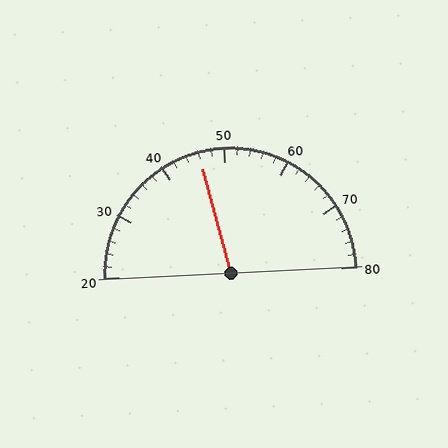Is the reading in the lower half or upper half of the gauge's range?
The reading is in the lower half of the range (20 to 80).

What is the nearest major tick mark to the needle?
The nearest major tick mark is 50.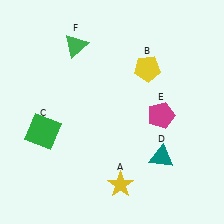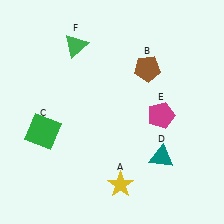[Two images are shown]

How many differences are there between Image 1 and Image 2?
There is 1 difference between the two images.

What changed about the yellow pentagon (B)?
In Image 1, B is yellow. In Image 2, it changed to brown.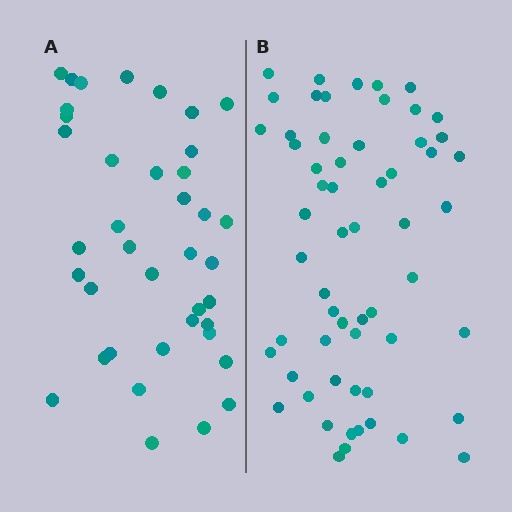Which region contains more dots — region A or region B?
Region B (the right region) has more dots.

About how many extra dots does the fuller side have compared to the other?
Region B has approximately 20 more dots than region A.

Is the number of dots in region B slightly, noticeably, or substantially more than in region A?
Region B has substantially more. The ratio is roughly 1.5 to 1.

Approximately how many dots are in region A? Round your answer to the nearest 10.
About 40 dots. (The exact count is 39, which rounds to 40.)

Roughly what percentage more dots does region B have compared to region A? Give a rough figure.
About 50% more.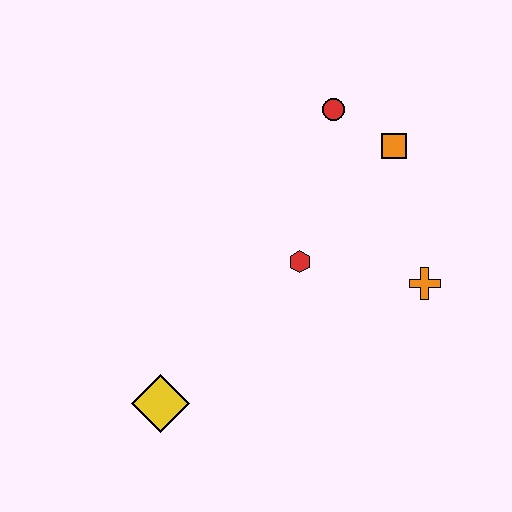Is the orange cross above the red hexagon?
No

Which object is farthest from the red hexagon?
The yellow diamond is farthest from the red hexagon.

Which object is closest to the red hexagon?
The orange cross is closest to the red hexagon.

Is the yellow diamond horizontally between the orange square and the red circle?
No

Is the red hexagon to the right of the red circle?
No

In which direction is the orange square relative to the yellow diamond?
The orange square is above the yellow diamond.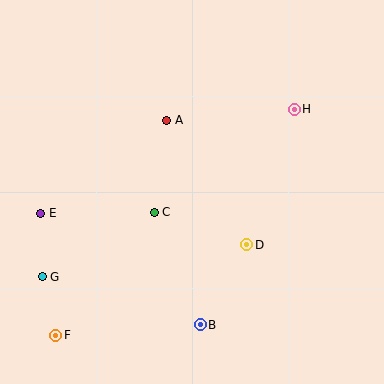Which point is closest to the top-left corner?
Point A is closest to the top-left corner.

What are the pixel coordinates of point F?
Point F is at (56, 335).